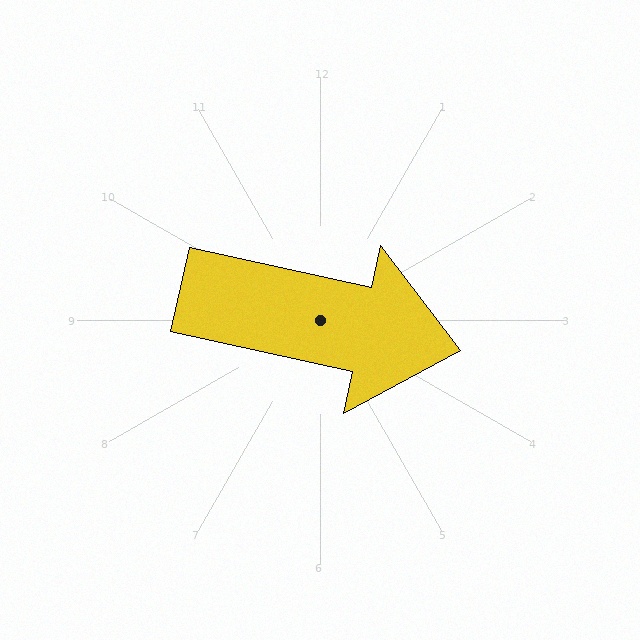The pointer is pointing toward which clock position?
Roughly 3 o'clock.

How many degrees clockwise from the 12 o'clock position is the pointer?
Approximately 102 degrees.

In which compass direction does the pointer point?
East.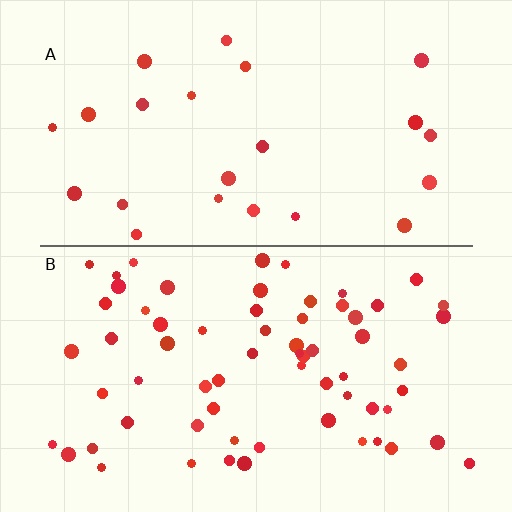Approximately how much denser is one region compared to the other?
Approximately 2.8× — region B over region A.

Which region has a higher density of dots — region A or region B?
B (the bottom).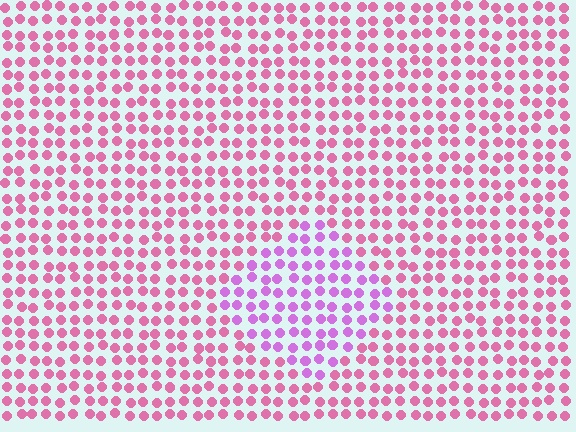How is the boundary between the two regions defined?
The boundary is defined purely by a slight shift in hue (about 36 degrees). Spacing, size, and orientation are identical on both sides.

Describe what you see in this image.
The image is filled with small pink elements in a uniform arrangement. A diamond-shaped region is visible where the elements are tinted to a slightly different hue, forming a subtle color boundary.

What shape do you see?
I see a diamond.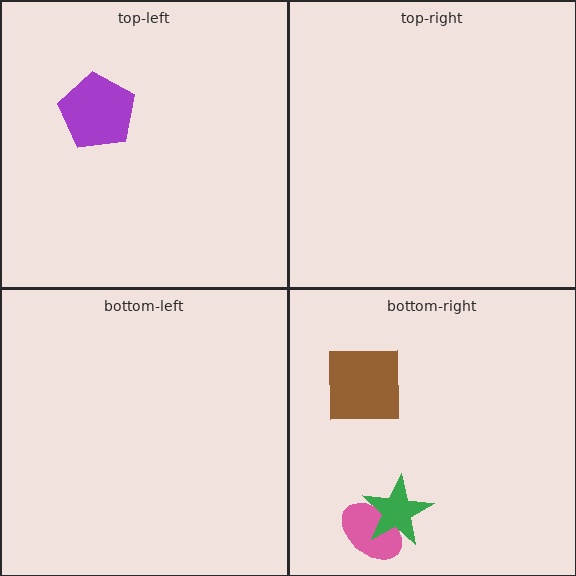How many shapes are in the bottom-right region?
3.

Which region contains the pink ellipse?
The bottom-right region.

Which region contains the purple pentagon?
The top-left region.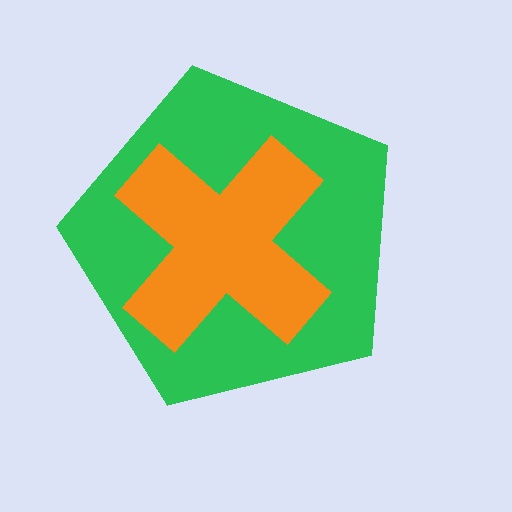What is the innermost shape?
The orange cross.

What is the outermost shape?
The green pentagon.